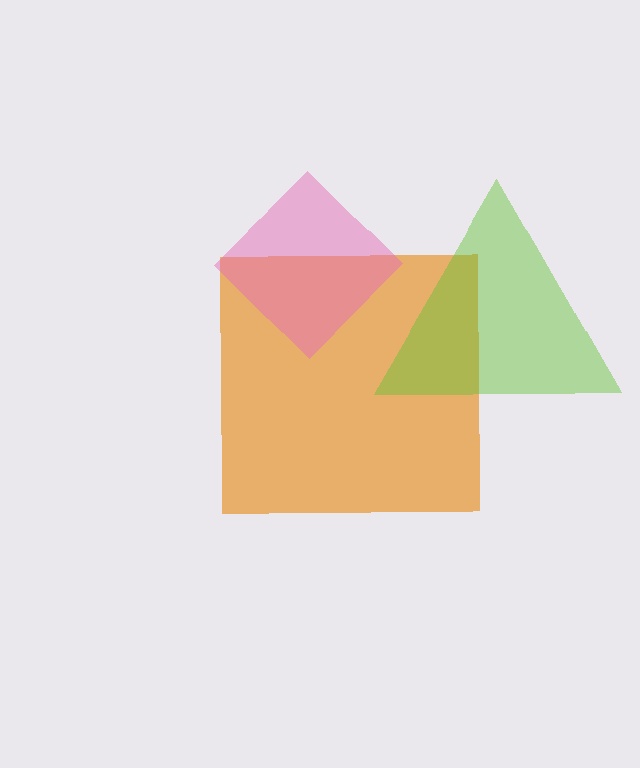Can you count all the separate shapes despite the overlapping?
Yes, there are 3 separate shapes.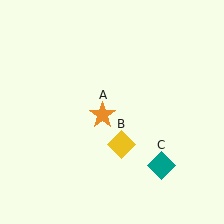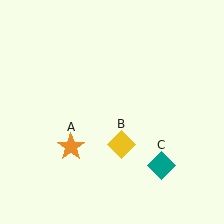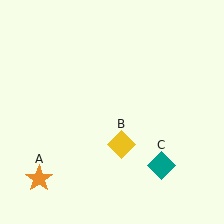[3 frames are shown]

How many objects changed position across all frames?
1 object changed position: orange star (object A).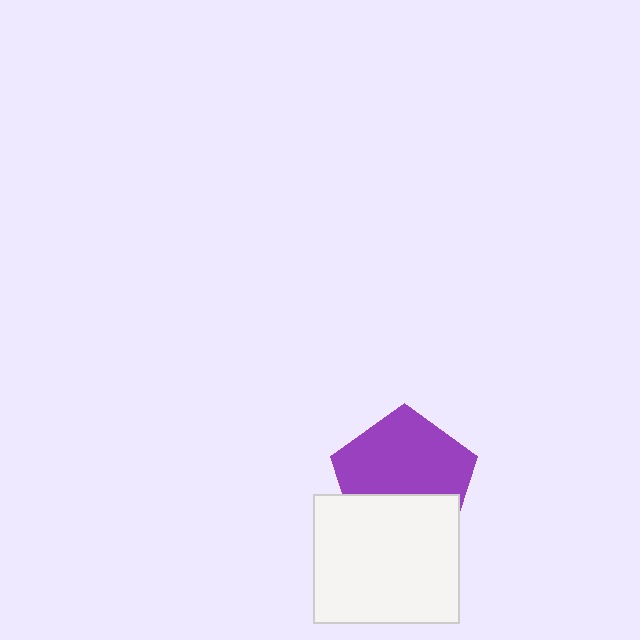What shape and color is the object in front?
The object in front is a white rectangle.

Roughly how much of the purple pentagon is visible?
About half of it is visible (roughly 63%).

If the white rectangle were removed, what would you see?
You would see the complete purple pentagon.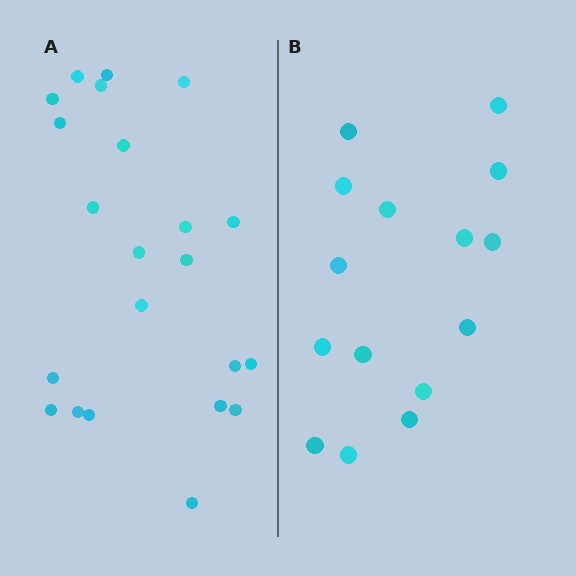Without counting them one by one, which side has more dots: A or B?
Region A (the left region) has more dots.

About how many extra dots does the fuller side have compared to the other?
Region A has roughly 8 or so more dots than region B.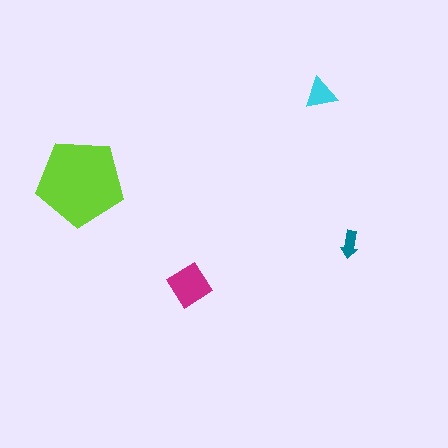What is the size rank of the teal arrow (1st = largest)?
4th.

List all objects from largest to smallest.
The lime pentagon, the magenta diamond, the cyan triangle, the teal arrow.